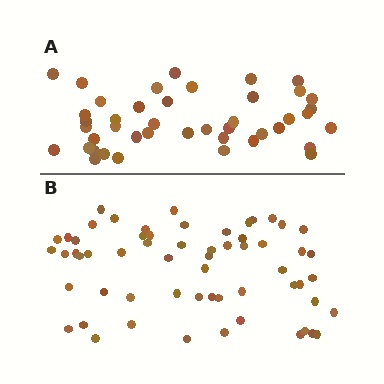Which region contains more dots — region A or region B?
Region B (the bottom region) has more dots.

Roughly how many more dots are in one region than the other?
Region B has approximately 15 more dots than region A.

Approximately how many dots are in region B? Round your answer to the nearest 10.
About 60 dots.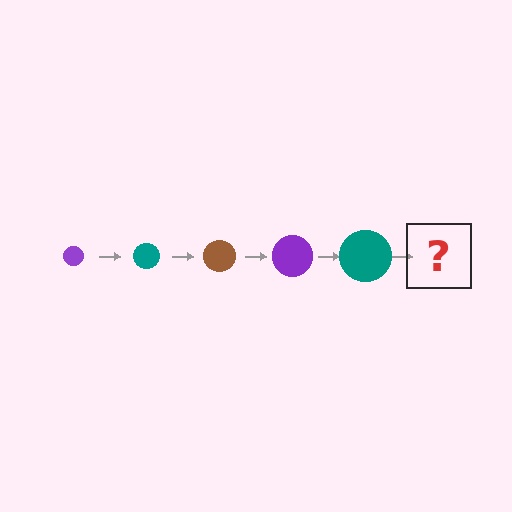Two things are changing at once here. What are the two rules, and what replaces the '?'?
The two rules are that the circle grows larger each step and the color cycles through purple, teal, and brown. The '?' should be a brown circle, larger than the previous one.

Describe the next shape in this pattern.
It should be a brown circle, larger than the previous one.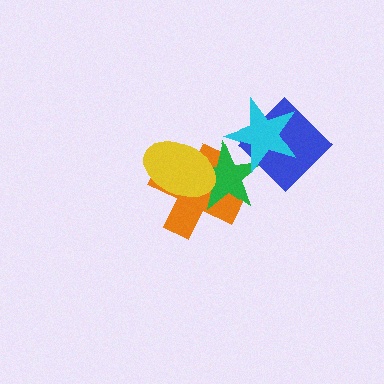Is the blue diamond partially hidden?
Yes, it is partially covered by another shape.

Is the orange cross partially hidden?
Yes, it is partially covered by another shape.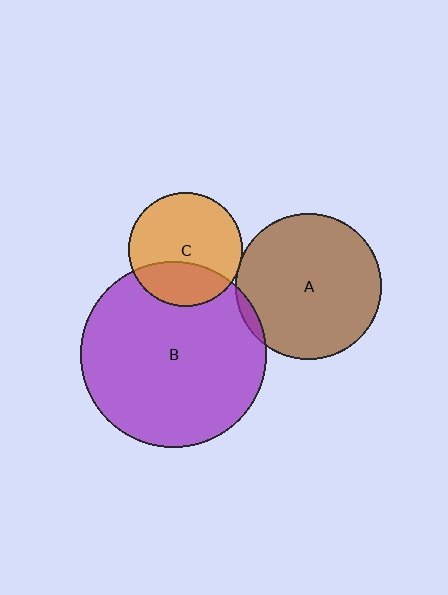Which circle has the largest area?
Circle B (purple).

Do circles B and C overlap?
Yes.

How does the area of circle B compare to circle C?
Approximately 2.7 times.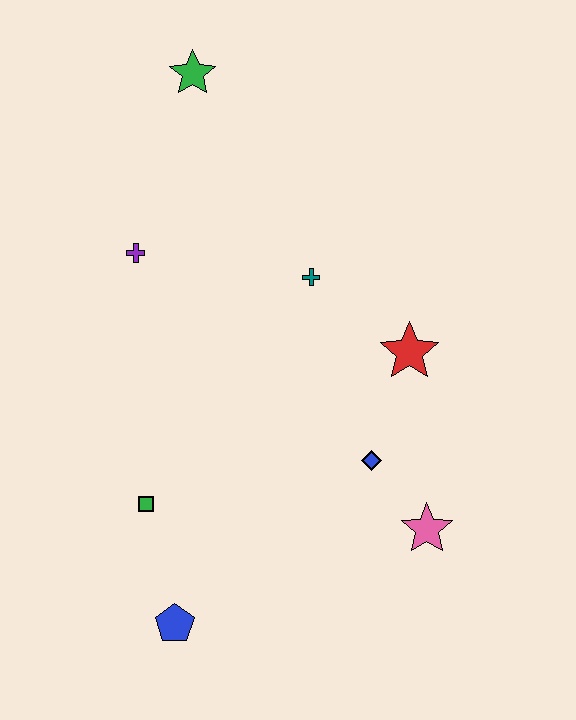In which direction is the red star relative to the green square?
The red star is to the right of the green square.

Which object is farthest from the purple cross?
The pink star is farthest from the purple cross.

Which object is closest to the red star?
The blue diamond is closest to the red star.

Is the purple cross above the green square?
Yes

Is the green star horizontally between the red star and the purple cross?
Yes